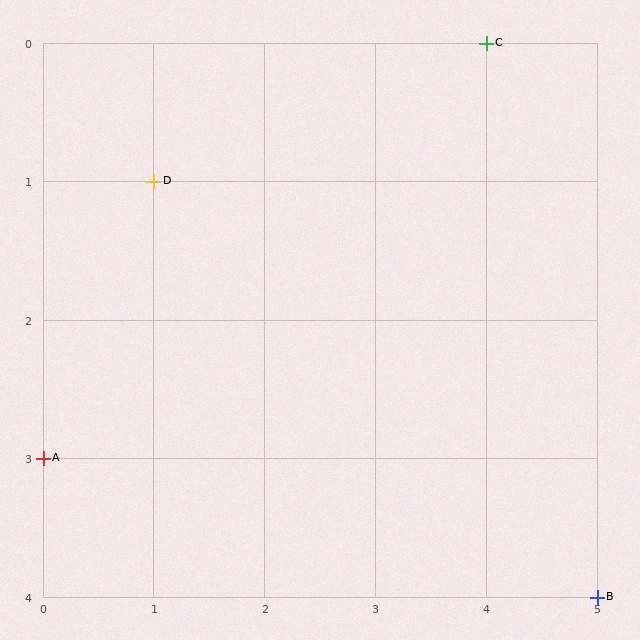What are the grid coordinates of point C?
Point C is at grid coordinates (4, 0).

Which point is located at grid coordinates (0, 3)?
Point A is at (0, 3).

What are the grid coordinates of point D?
Point D is at grid coordinates (1, 1).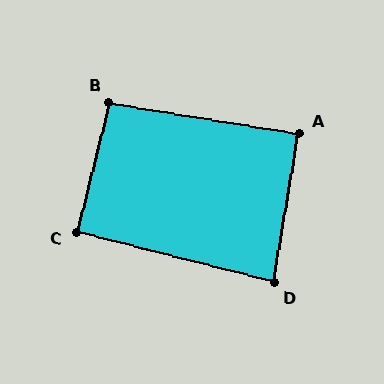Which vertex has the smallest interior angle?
D, at approximately 85 degrees.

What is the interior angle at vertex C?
Approximately 90 degrees (approximately right).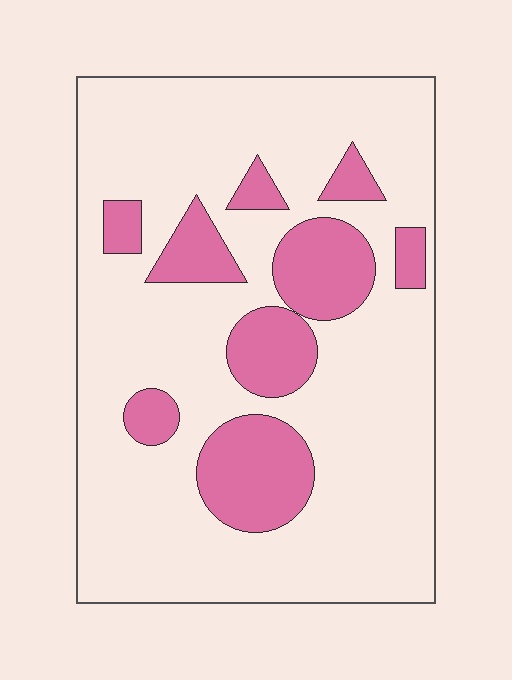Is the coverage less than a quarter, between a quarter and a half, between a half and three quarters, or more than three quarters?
Less than a quarter.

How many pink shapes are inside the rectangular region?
9.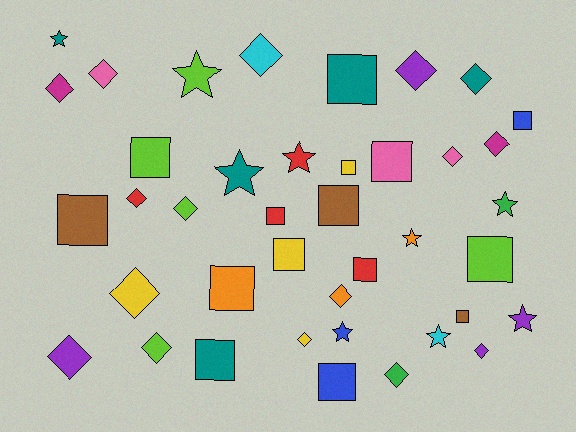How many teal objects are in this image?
There are 5 teal objects.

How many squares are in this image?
There are 15 squares.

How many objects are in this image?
There are 40 objects.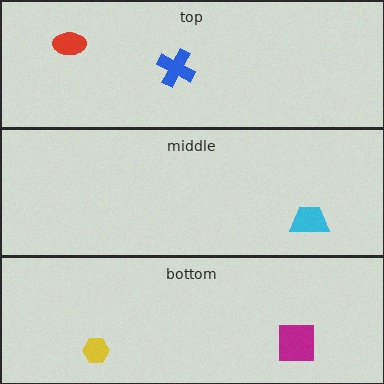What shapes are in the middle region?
The cyan trapezoid.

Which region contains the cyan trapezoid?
The middle region.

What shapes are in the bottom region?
The magenta square, the yellow hexagon.